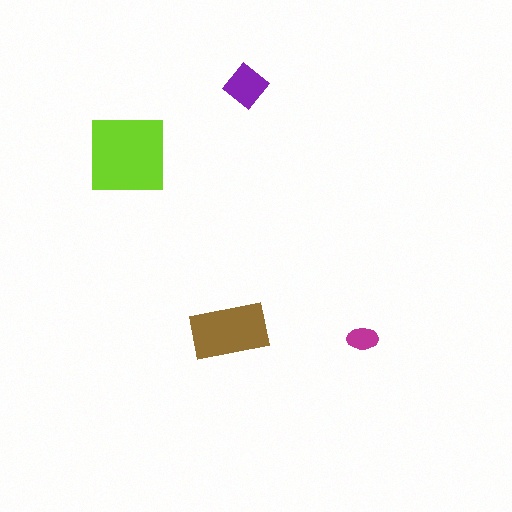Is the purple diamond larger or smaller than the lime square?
Smaller.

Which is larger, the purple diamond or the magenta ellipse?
The purple diamond.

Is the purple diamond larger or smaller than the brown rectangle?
Smaller.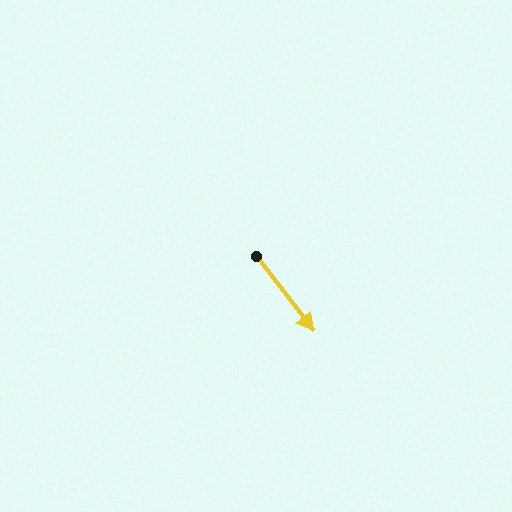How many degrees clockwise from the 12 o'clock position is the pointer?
Approximately 142 degrees.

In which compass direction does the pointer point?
Southeast.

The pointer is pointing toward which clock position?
Roughly 5 o'clock.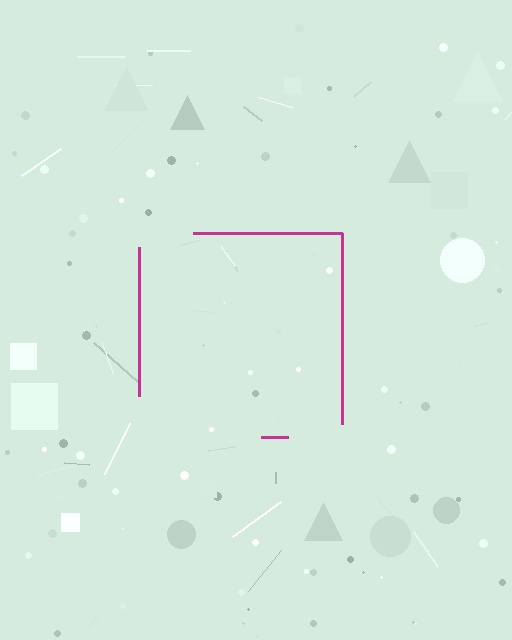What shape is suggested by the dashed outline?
The dashed outline suggests a square.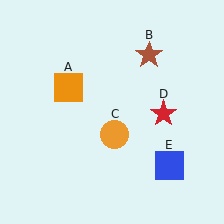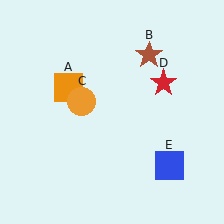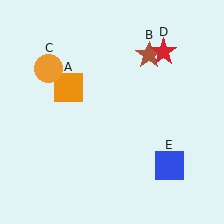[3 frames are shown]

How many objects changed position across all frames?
2 objects changed position: orange circle (object C), red star (object D).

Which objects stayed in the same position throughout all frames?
Orange square (object A) and brown star (object B) and blue square (object E) remained stationary.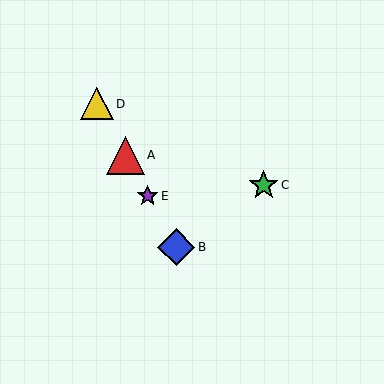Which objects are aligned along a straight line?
Objects A, B, D, E are aligned along a straight line.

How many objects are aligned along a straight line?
4 objects (A, B, D, E) are aligned along a straight line.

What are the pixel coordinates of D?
Object D is at (97, 104).